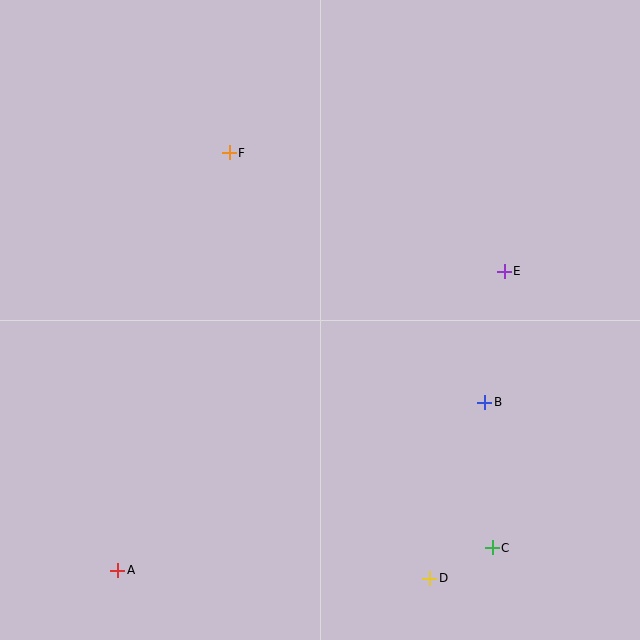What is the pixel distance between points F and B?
The distance between F and B is 357 pixels.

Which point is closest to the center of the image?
Point B at (485, 402) is closest to the center.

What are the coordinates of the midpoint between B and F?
The midpoint between B and F is at (357, 278).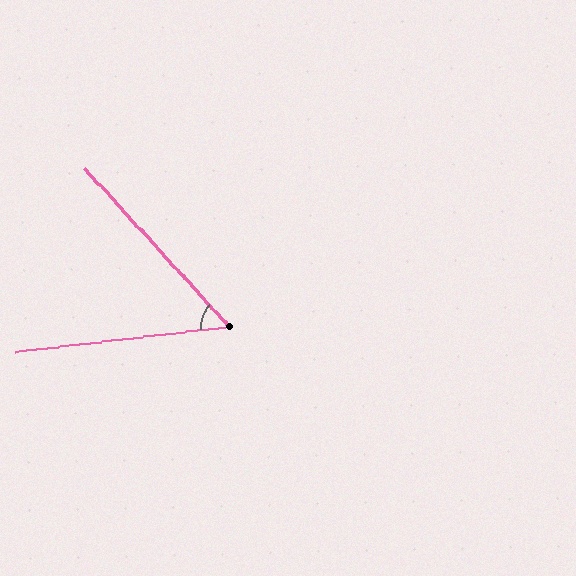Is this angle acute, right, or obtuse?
It is acute.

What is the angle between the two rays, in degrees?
Approximately 54 degrees.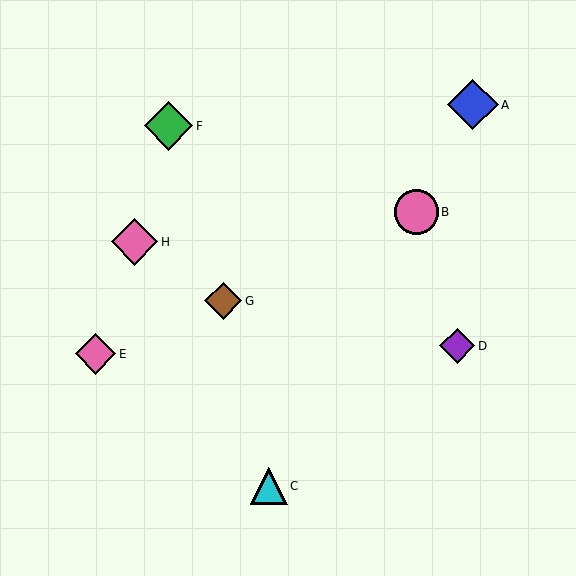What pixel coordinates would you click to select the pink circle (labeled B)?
Click at (416, 212) to select the pink circle B.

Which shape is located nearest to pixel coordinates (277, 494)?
The cyan triangle (labeled C) at (269, 486) is nearest to that location.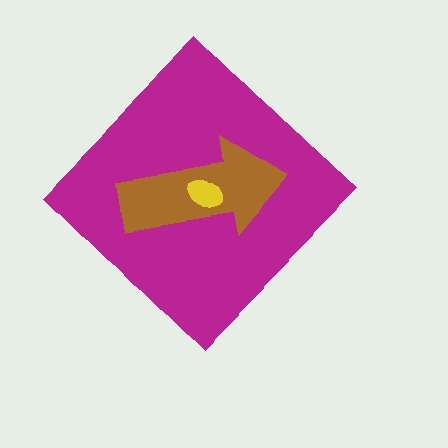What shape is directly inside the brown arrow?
The yellow ellipse.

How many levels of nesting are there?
3.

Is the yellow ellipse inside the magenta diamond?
Yes.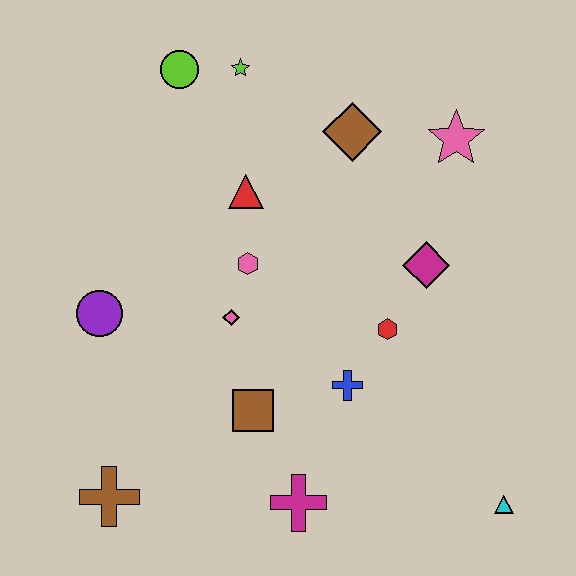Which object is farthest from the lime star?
The cyan triangle is farthest from the lime star.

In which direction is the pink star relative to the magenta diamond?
The pink star is above the magenta diamond.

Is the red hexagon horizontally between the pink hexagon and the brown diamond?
No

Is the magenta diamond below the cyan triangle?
No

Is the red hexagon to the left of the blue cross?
No